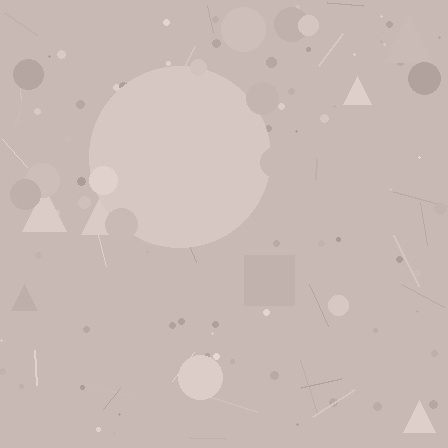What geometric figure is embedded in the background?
A circle is embedded in the background.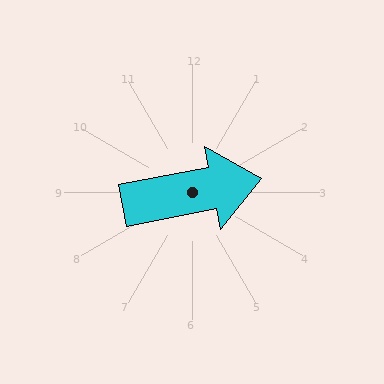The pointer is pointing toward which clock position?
Roughly 3 o'clock.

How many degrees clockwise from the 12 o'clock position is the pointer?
Approximately 79 degrees.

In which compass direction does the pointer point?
East.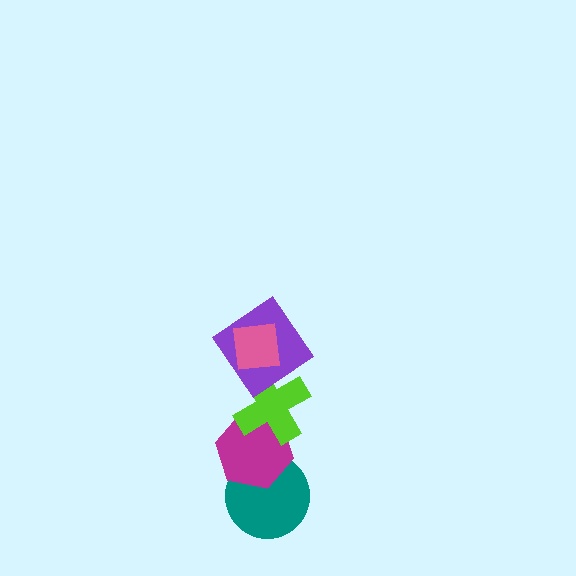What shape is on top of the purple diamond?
The pink square is on top of the purple diamond.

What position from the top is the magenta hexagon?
The magenta hexagon is 4th from the top.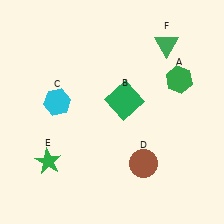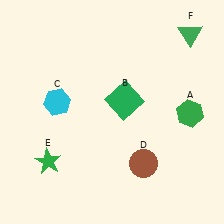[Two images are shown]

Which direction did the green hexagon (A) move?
The green hexagon (A) moved down.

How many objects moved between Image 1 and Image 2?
2 objects moved between the two images.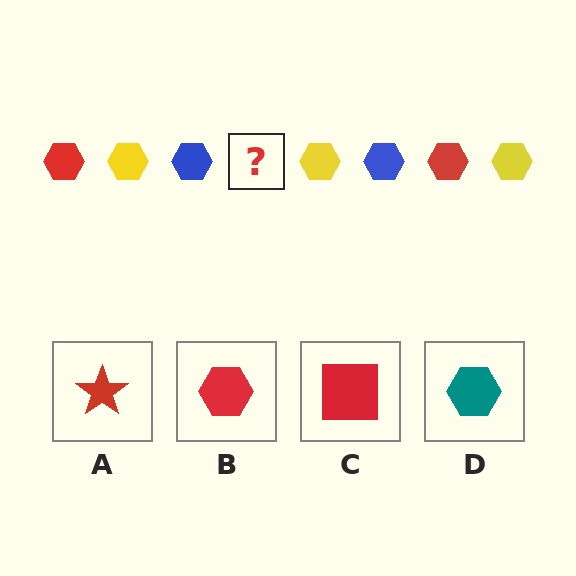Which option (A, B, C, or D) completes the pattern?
B.